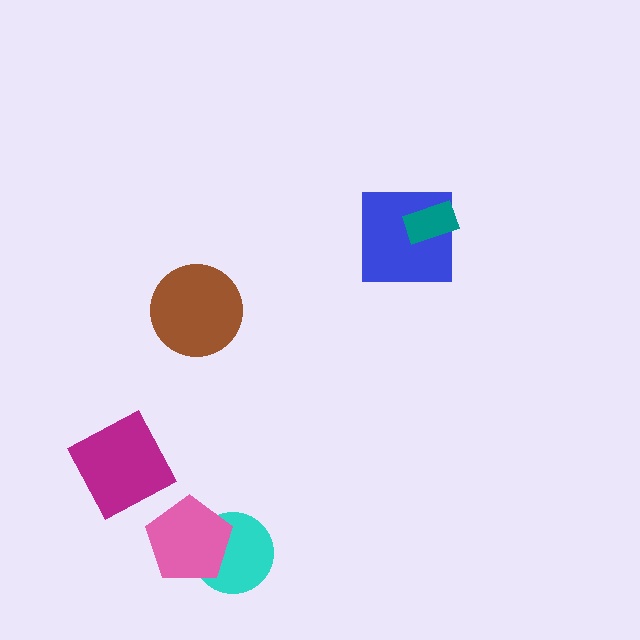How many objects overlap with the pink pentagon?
1 object overlaps with the pink pentagon.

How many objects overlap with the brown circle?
0 objects overlap with the brown circle.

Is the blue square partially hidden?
Yes, it is partially covered by another shape.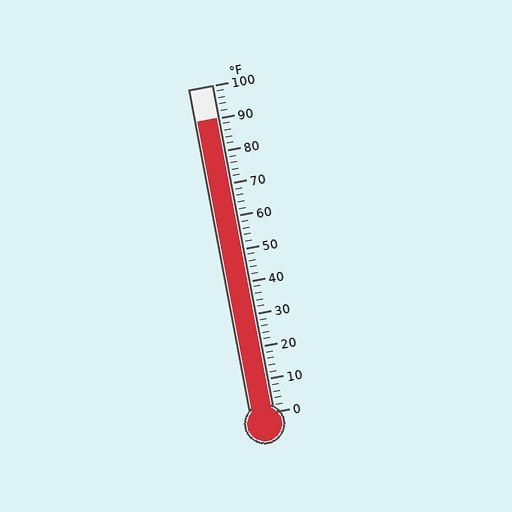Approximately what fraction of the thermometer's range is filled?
The thermometer is filled to approximately 90% of its range.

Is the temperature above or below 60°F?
The temperature is above 60°F.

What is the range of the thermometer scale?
The thermometer scale ranges from 0°F to 100°F.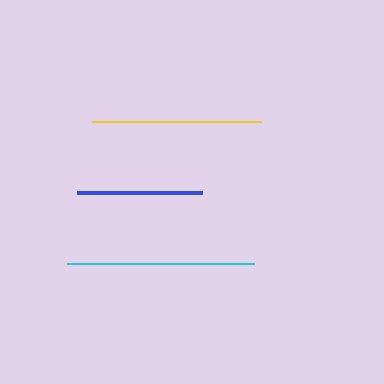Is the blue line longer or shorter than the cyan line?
The cyan line is longer than the blue line.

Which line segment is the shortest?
The blue line is the shortest at approximately 125 pixels.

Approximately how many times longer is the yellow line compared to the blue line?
The yellow line is approximately 1.4 times the length of the blue line.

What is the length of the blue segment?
The blue segment is approximately 125 pixels long.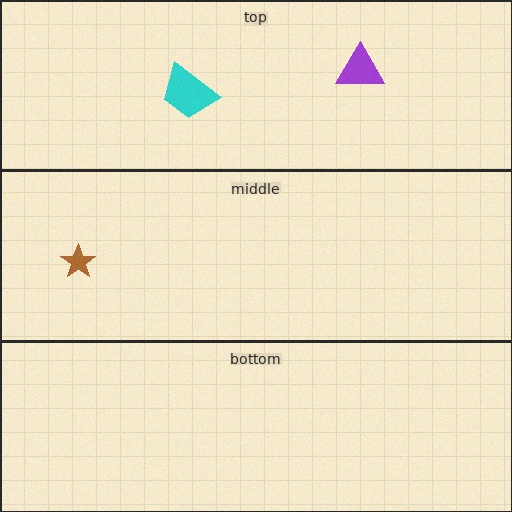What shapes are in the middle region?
The brown star.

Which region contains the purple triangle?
The top region.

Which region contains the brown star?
The middle region.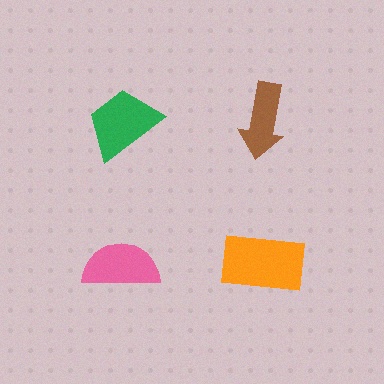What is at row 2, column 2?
An orange rectangle.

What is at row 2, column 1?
A pink semicircle.